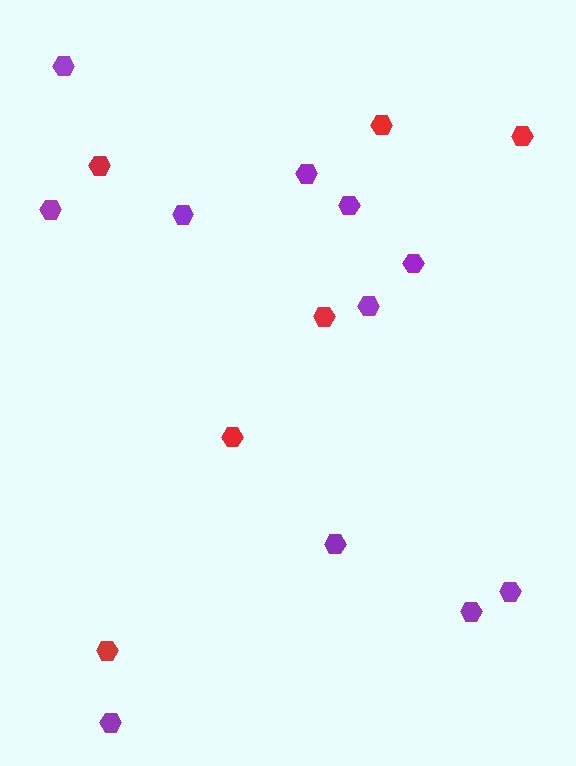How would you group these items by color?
There are 2 groups: one group of red hexagons (6) and one group of purple hexagons (11).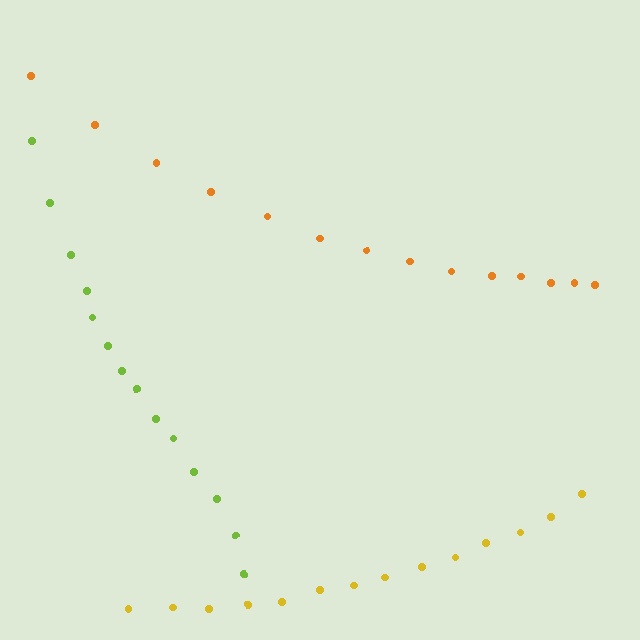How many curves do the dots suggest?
There are 3 distinct paths.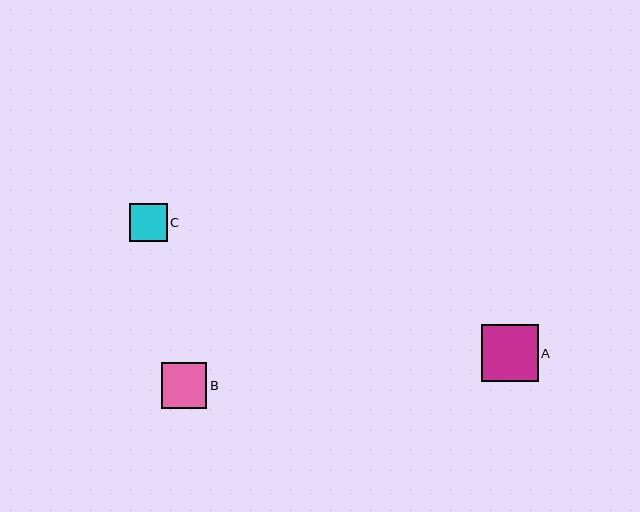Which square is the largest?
Square A is the largest with a size of approximately 57 pixels.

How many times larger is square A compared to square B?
Square A is approximately 1.2 times the size of square B.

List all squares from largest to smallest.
From largest to smallest: A, B, C.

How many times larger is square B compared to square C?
Square B is approximately 1.2 times the size of square C.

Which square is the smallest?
Square C is the smallest with a size of approximately 38 pixels.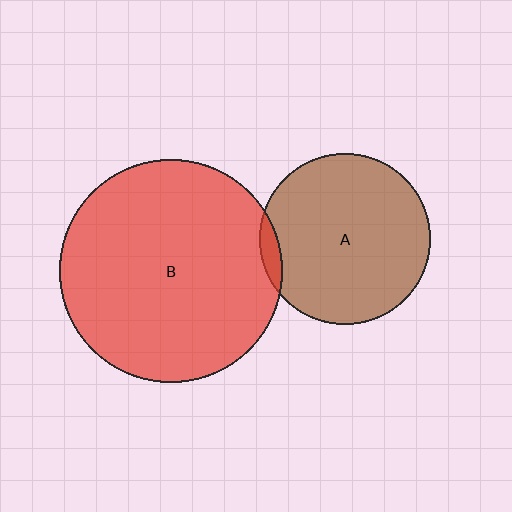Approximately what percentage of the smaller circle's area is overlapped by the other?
Approximately 5%.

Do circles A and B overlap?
Yes.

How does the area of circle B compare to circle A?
Approximately 1.7 times.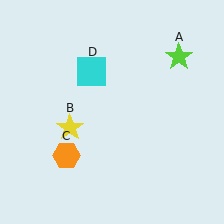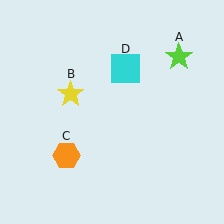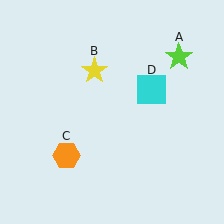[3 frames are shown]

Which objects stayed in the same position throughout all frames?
Lime star (object A) and orange hexagon (object C) remained stationary.